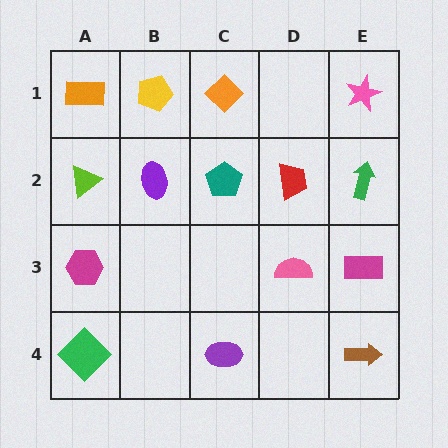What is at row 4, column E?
A brown arrow.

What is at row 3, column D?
A pink semicircle.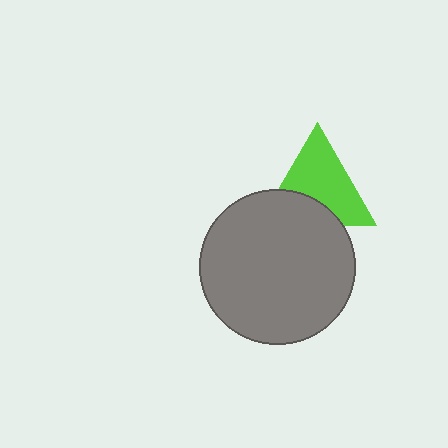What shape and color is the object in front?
The object in front is a gray circle.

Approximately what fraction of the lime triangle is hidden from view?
Roughly 33% of the lime triangle is hidden behind the gray circle.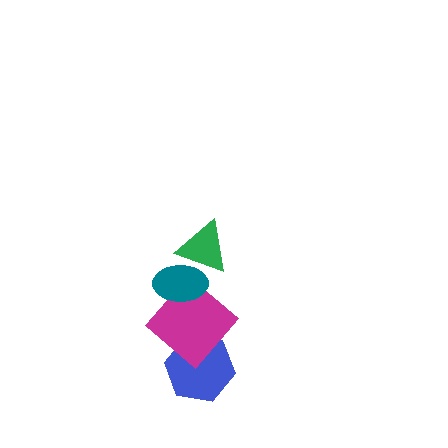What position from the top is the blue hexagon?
The blue hexagon is 4th from the top.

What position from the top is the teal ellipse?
The teal ellipse is 2nd from the top.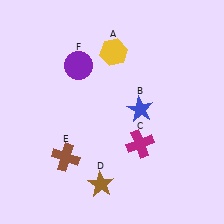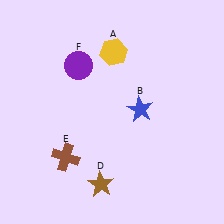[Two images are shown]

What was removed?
The magenta cross (C) was removed in Image 2.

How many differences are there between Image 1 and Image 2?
There is 1 difference between the two images.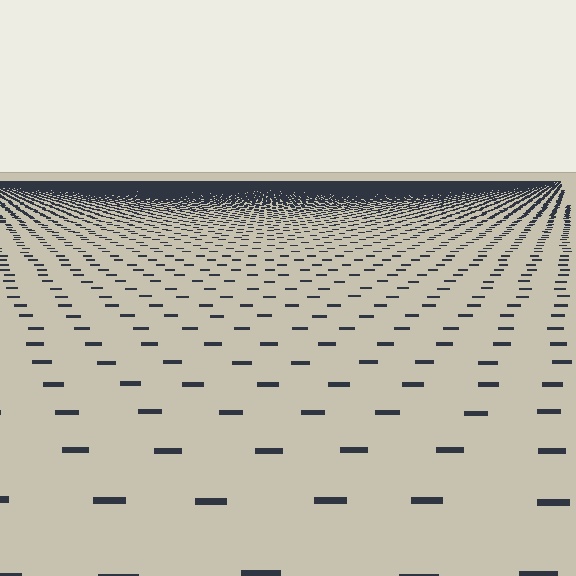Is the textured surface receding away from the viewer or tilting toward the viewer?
The surface is receding away from the viewer. Texture elements get smaller and denser toward the top.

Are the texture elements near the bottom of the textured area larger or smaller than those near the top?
Larger. Near the bottom, elements are closer to the viewer and appear at a bigger on-screen size.